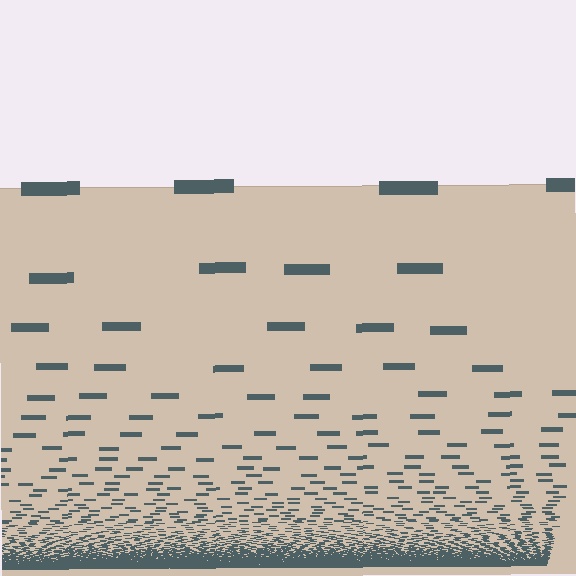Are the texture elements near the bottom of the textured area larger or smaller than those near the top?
Smaller. The gradient is inverted — elements near the bottom are smaller and denser.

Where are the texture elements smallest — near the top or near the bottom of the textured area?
Near the bottom.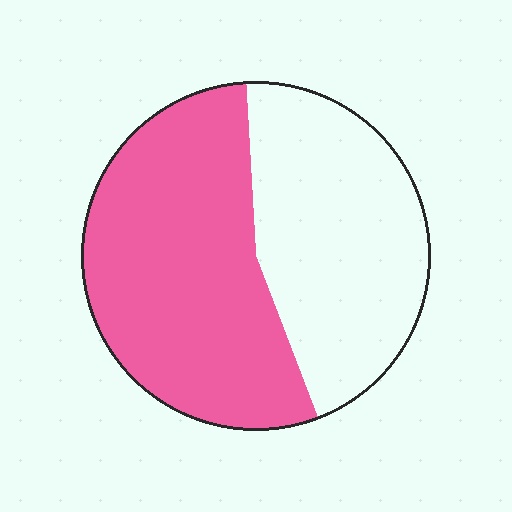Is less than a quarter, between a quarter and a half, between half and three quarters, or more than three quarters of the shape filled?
Between half and three quarters.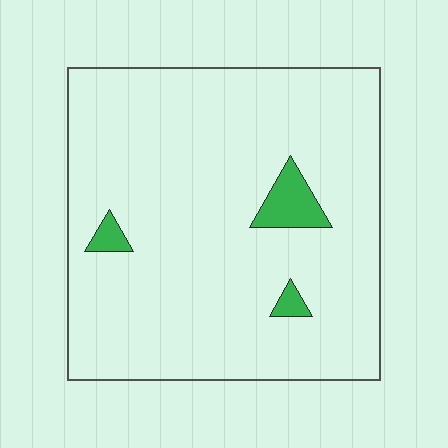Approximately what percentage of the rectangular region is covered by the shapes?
Approximately 5%.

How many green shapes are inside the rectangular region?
3.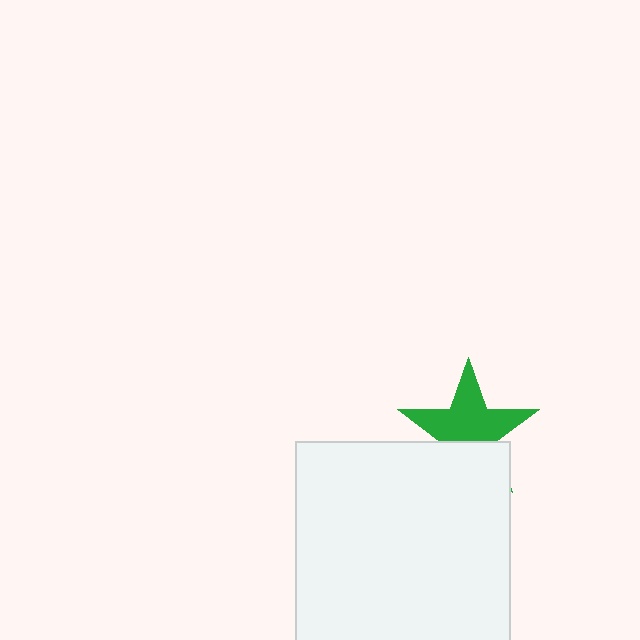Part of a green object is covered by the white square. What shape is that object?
It is a star.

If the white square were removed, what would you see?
You would see the complete green star.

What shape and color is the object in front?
The object in front is a white square.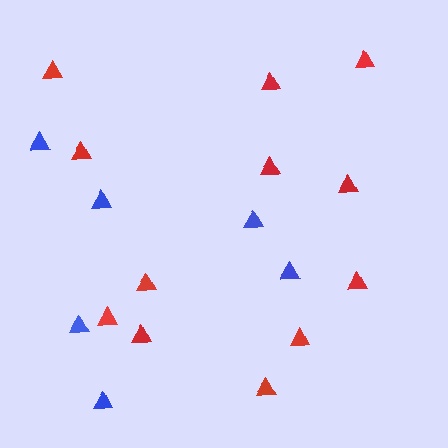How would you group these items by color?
There are 2 groups: one group of blue triangles (6) and one group of red triangles (12).